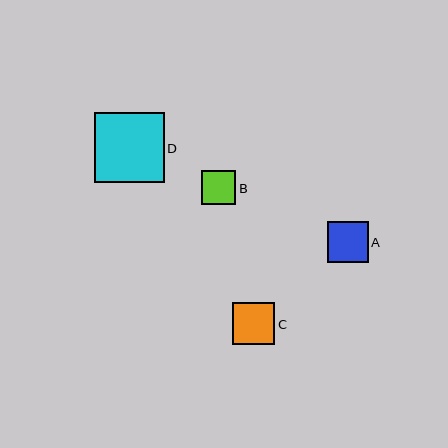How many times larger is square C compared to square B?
Square C is approximately 1.2 times the size of square B.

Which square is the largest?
Square D is the largest with a size of approximately 70 pixels.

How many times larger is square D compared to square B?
Square D is approximately 2.1 times the size of square B.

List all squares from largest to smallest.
From largest to smallest: D, C, A, B.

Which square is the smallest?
Square B is the smallest with a size of approximately 34 pixels.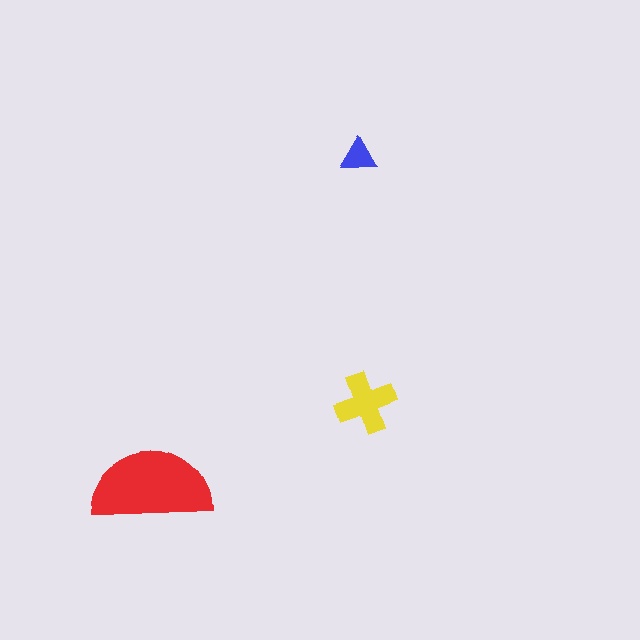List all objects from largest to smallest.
The red semicircle, the yellow cross, the blue triangle.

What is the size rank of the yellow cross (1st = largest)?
2nd.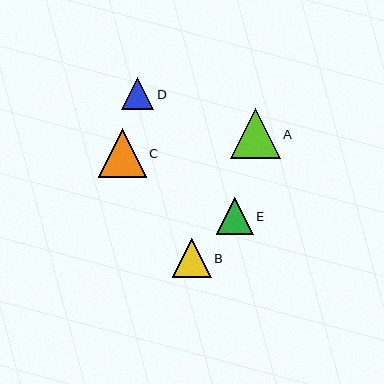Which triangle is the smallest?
Triangle D is the smallest with a size of approximately 32 pixels.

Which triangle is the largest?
Triangle A is the largest with a size of approximately 50 pixels.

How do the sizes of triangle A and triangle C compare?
Triangle A and triangle C are approximately the same size.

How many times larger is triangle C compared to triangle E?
Triangle C is approximately 1.3 times the size of triangle E.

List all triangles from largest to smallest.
From largest to smallest: A, C, B, E, D.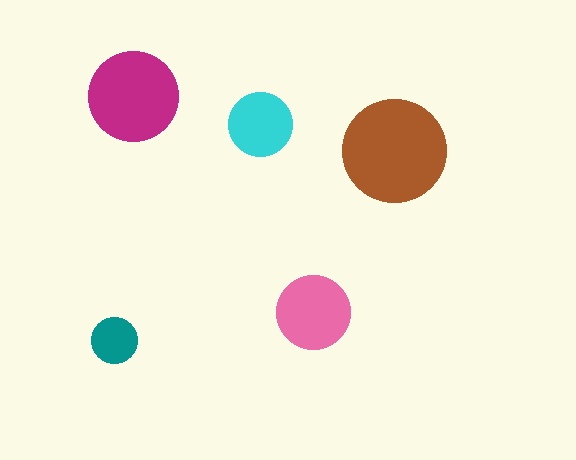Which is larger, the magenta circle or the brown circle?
The brown one.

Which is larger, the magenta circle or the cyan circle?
The magenta one.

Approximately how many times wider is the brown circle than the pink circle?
About 1.5 times wider.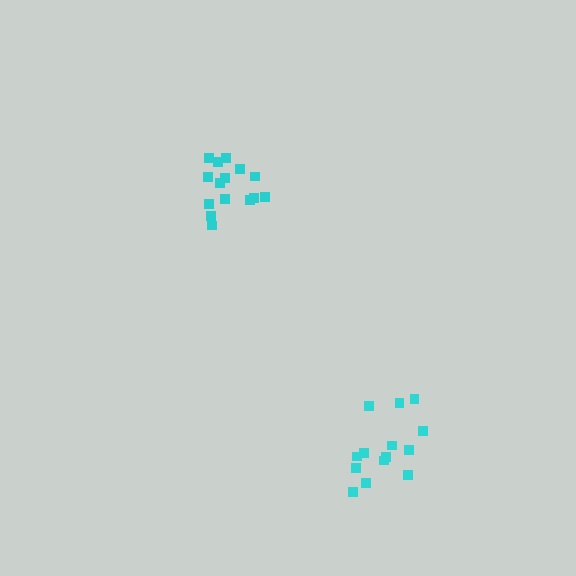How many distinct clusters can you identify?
There are 2 distinct clusters.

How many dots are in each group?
Group 1: 14 dots, Group 2: 15 dots (29 total).